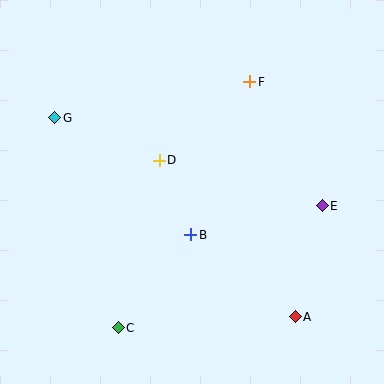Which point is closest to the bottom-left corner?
Point C is closest to the bottom-left corner.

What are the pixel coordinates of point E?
Point E is at (322, 206).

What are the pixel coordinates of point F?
Point F is at (250, 82).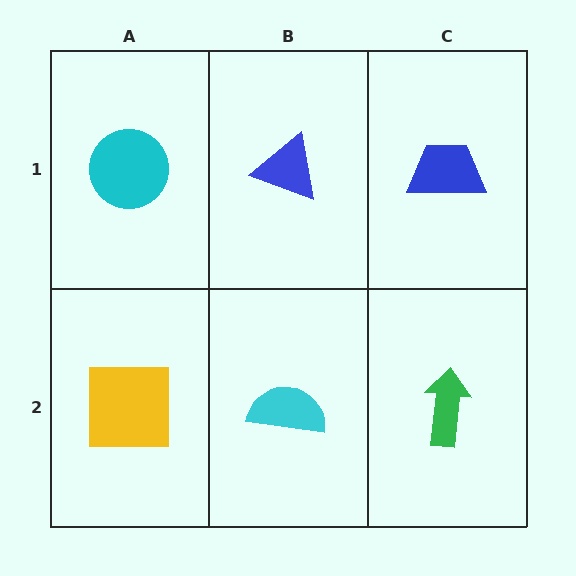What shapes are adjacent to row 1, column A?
A yellow square (row 2, column A), a blue triangle (row 1, column B).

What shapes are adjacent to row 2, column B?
A blue triangle (row 1, column B), a yellow square (row 2, column A), a green arrow (row 2, column C).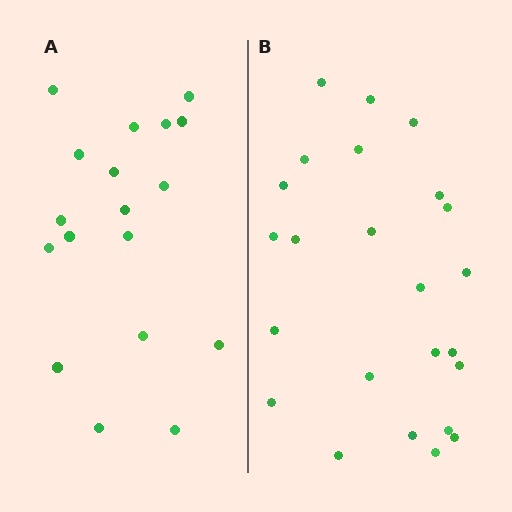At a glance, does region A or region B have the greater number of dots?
Region B (the right region) has more dots.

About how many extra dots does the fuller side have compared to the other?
Region B has about 6 more dots than region A.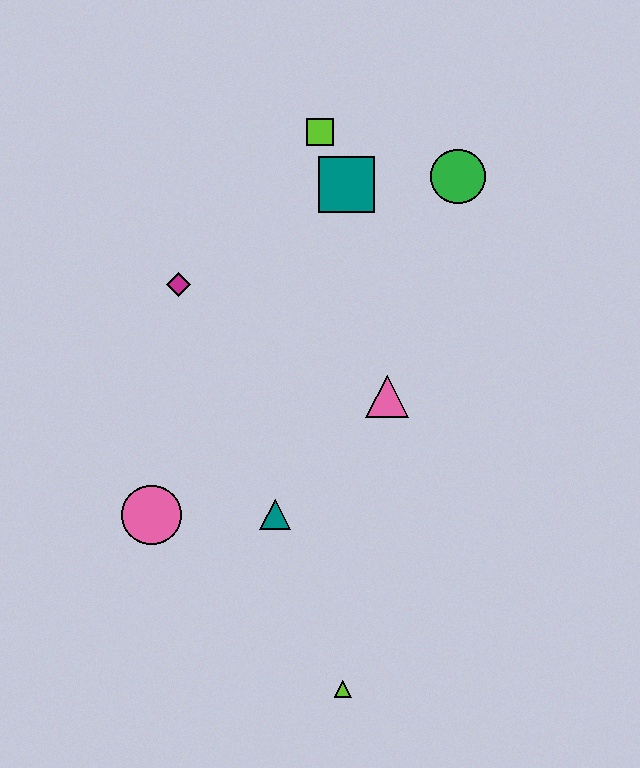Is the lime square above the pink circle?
Yes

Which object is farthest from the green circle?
The lime triangle is farthest from the green circle.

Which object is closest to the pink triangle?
The teal triangle is closest to the pink triangle.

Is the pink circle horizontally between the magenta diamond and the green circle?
No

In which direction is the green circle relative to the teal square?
The green circle is to the right of the teal square.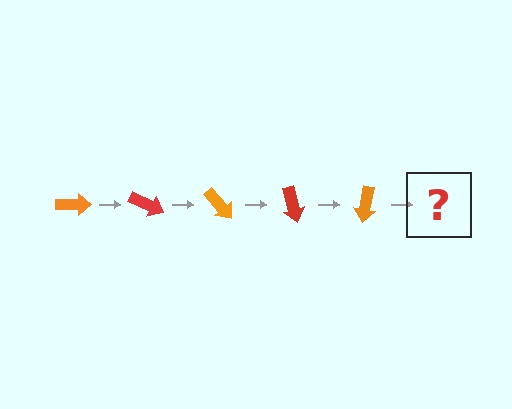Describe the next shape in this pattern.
It should be a red arrow, rotated 125 degrees from the start.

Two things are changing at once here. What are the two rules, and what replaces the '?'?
The two rules are that it rotates 25 degrees each step and the color cycles through orange and red. The '?' should be a red arrow, rotated 125 degrees from the start.